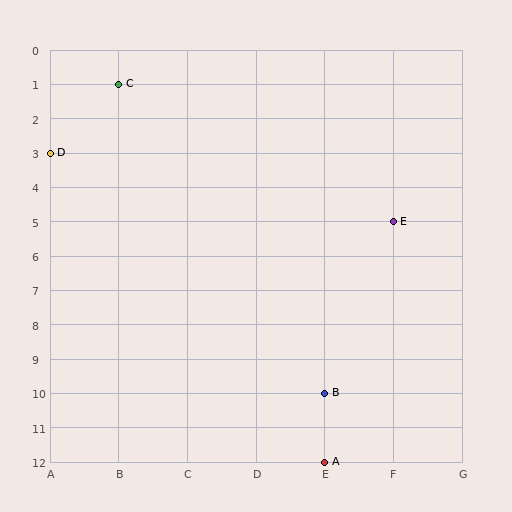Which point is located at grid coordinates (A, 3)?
Point D is at (A, 3).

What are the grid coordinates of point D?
Point D is at grid coordinates (A, 3).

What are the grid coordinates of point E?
Point E is at grid coordinates (F, 5).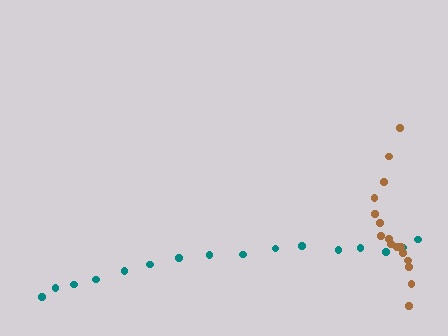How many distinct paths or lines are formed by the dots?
There are 2 distinct paths.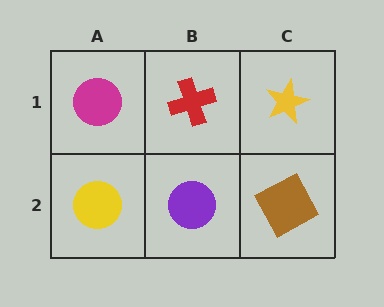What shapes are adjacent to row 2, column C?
A yellow star (row 1, column C), a purple circle (row 2, column B).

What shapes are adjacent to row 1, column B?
A purple circle (row 2, column B), a magenta circle (row 1, column A), a yellow star (row 1, column C).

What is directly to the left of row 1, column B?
A magenta circle.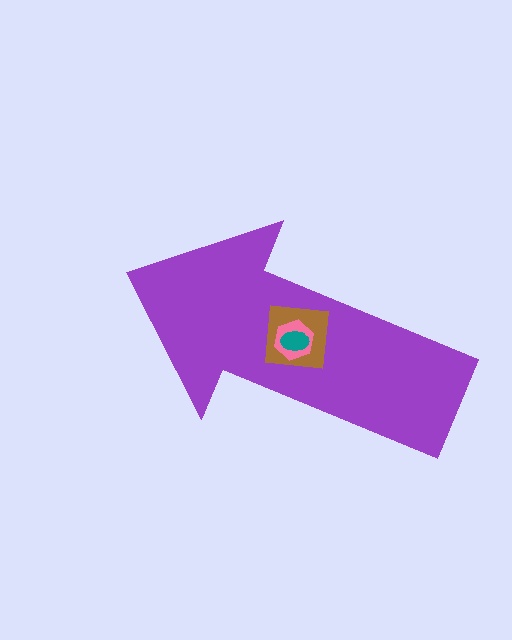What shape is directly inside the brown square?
The pink hexagon.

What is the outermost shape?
The purple arrow.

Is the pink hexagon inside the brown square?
Yes.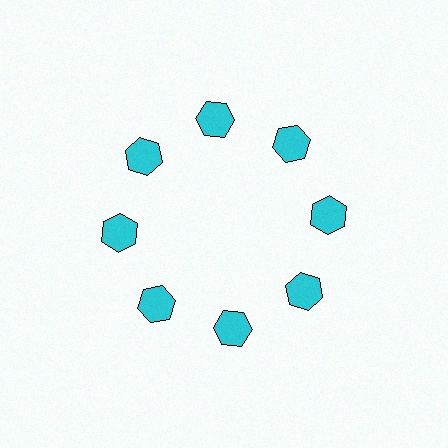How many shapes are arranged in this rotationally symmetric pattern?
There are 8 shapes, arranged in 8 groups of 1.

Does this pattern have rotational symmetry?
Yes, this pattern has 8-fold rotational symmetry. It looks the same after rotating 45 degrees around the center.